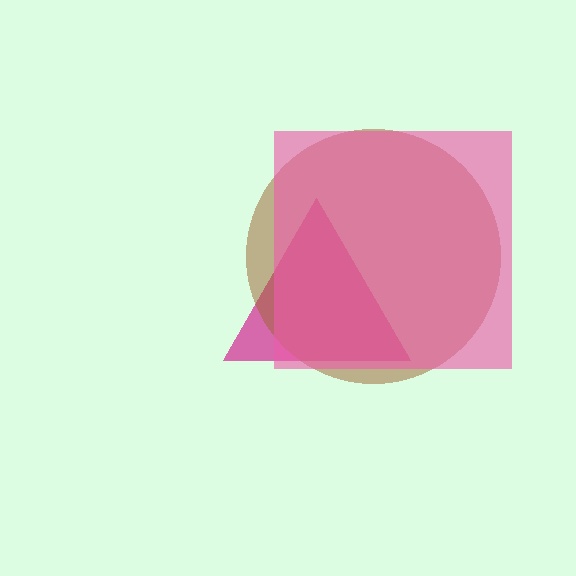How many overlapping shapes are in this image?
There are 3 overlapping shapes in the image.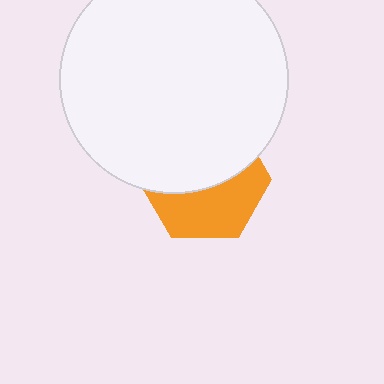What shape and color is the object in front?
The object in front is a white circle.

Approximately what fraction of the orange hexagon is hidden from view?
Roughly 55% of the orange hexagon is hidden behind the white circle.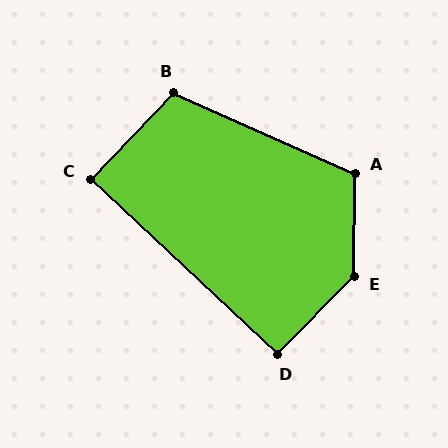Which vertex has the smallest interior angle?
C, at approximately 89 degrees.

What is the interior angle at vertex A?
Approximately 114 degrees (obtuse).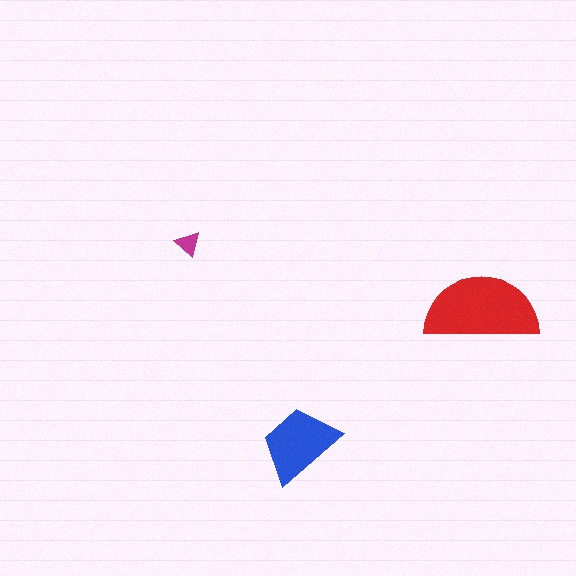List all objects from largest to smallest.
The red semicircle, the blue trapezoid, the magenta triangle.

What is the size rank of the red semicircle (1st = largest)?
1st.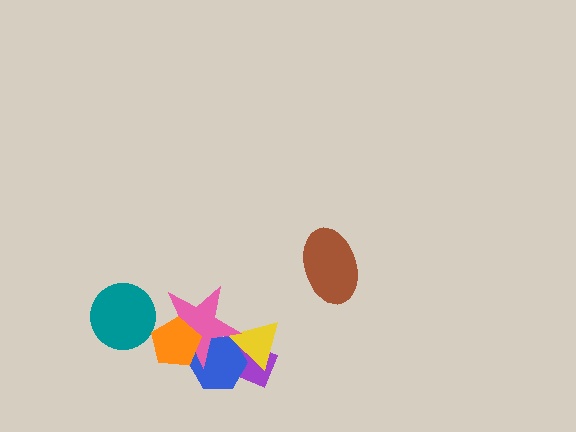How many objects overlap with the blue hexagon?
4 objects overlap with the blue hexagon.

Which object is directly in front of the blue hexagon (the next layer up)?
The yellow triangle is directly in front of the blue hexagon.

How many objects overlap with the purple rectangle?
3 objects overlap with the purple rectangle.